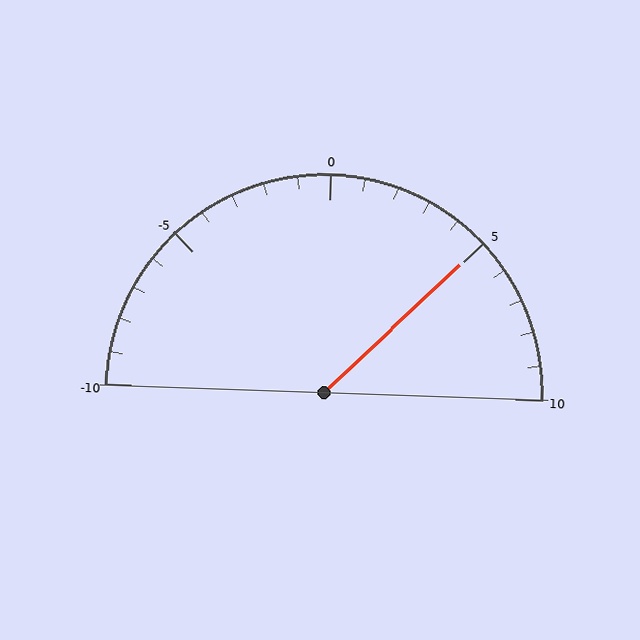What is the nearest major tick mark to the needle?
The nearest major tick mark is 5.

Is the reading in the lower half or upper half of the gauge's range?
The reading is in the upper half of the range (-10 to 10).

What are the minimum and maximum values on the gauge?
The gauge ranges from -10 to 10.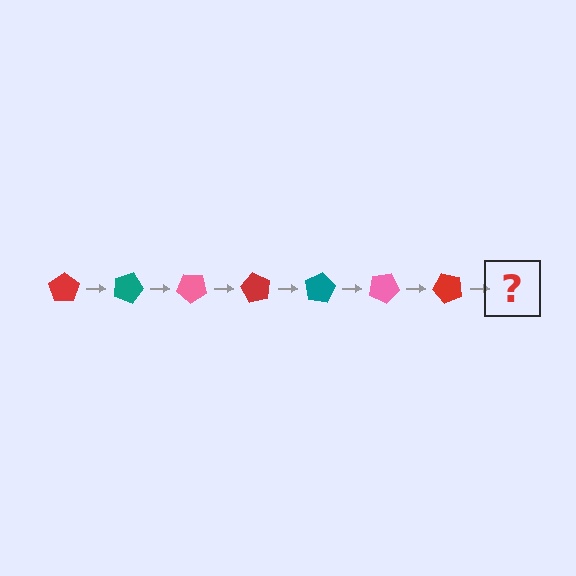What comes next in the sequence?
The next element should be a teal pentagon, rotated 140 degrees from the start.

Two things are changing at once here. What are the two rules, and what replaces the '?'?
The two rules are that it rotates 20 degrees each step and the color cycles through red, teal, and pink. The '?' should be a teal pentagon, rotated 140 degrees from the start.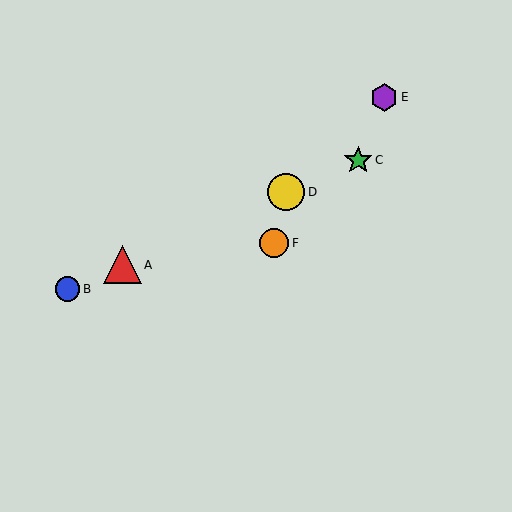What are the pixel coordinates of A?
Object A is at (122, 265).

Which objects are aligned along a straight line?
Objects A, B, C, D are aligned along a straight line.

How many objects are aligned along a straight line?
4 objects (A, B, C, D) are aligned along a straight line.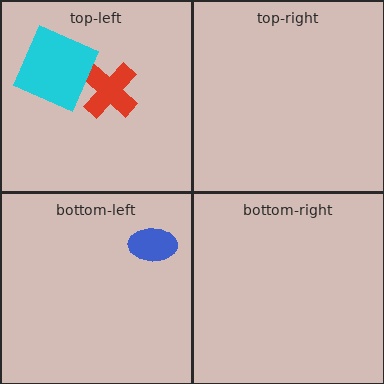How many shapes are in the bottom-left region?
1.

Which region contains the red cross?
The top-left region.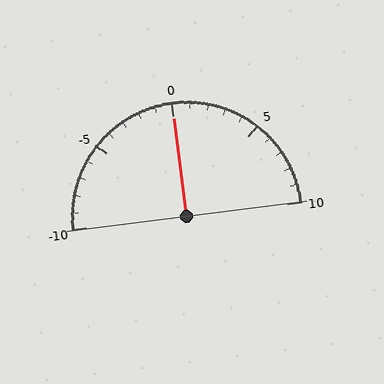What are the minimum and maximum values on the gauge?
The gauge ranges from -10 to 10.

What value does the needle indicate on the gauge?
The needle indicates approximately 0.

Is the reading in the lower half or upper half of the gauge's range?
The reading is in the upper half of the range (-10 to 10).